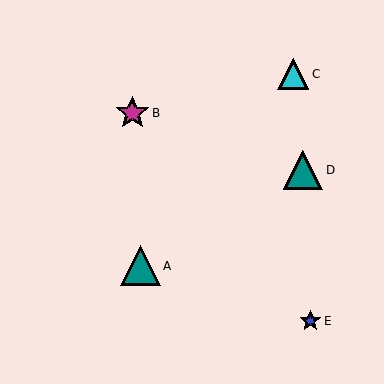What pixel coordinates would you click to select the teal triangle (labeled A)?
Click at (140, 266) to select the teal triangle A.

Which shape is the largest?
The teal triangle (labeled A) is the largest.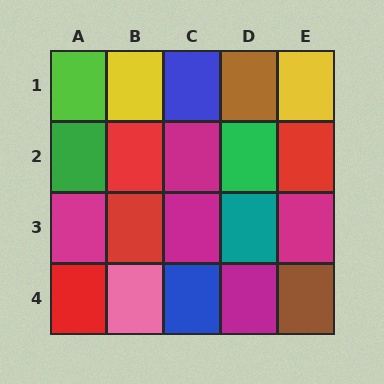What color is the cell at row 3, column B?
Red.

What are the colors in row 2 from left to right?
Green, red, magenta, green, red.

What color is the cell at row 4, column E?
Brown.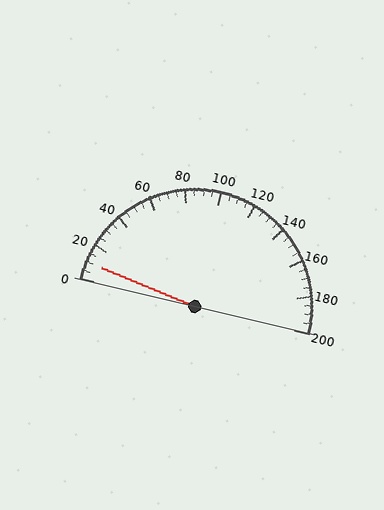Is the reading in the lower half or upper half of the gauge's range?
The reading is in the lower half of the range (0 to 200).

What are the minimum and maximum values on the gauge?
The gauge ranges from 0 to 200.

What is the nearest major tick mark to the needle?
The nearest major tick mark is 0.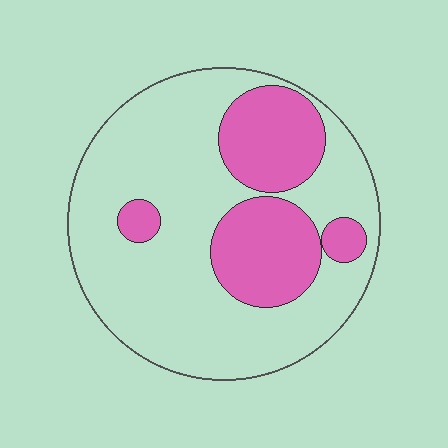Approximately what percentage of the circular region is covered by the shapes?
Approximately 30%.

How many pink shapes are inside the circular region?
4.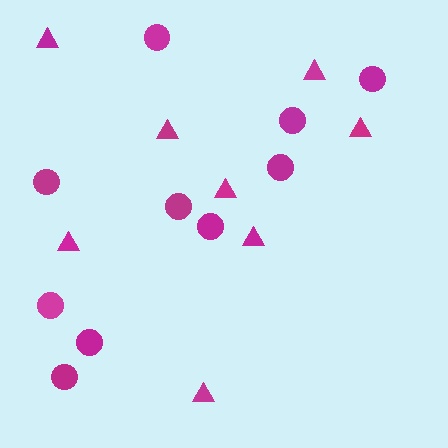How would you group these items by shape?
There are 2 groups: one group of circles (10) and one group of triangles (8).